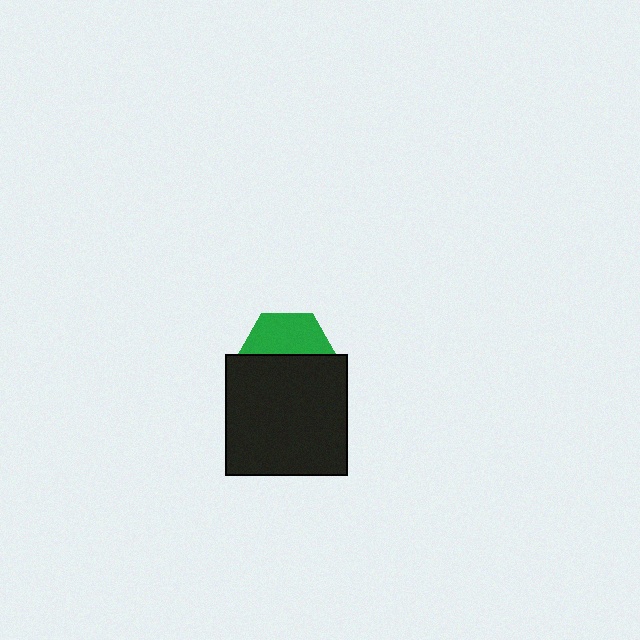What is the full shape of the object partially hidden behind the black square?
The partially hidden object is a green hexagon.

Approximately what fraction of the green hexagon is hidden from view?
Roughly 56% of the green hexagon is hidden behind the black square.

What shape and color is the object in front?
The object in front is a black square.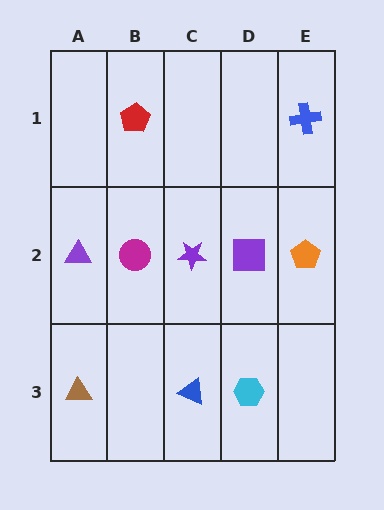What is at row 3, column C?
A blue triangle.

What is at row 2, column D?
A purple square.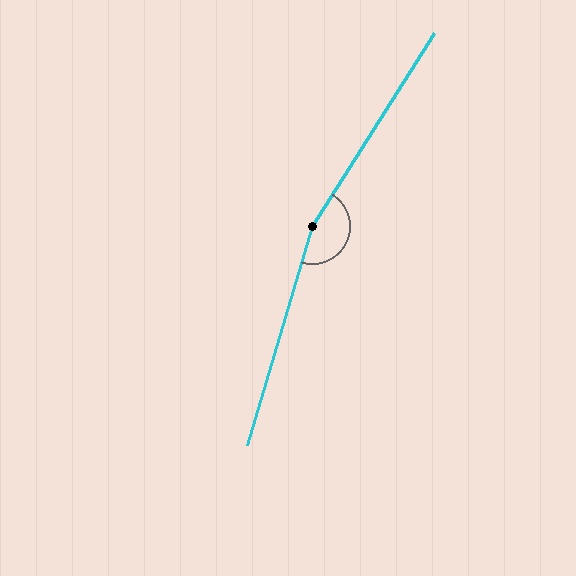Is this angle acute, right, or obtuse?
It is obtuse.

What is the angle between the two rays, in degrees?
Approximately 164 degrees.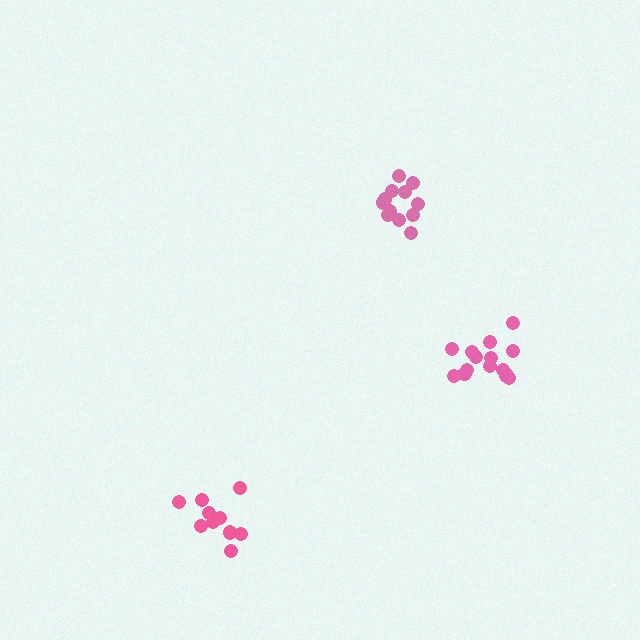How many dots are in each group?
Group 1: 10 dots, Group 2: 14 dots, Group 3: 12 dots (36 total).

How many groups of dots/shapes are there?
There are 3 groups.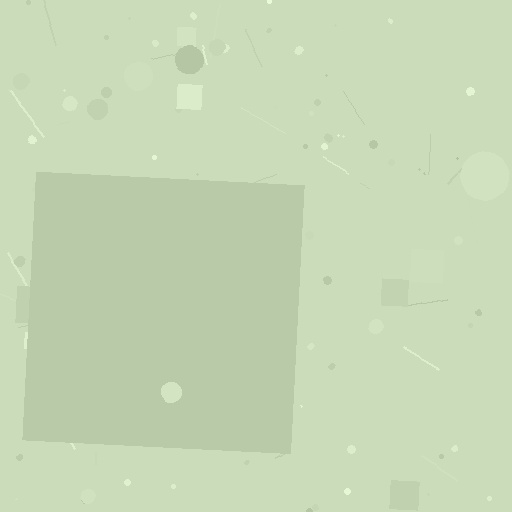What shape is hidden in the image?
A square is hidden in the image.